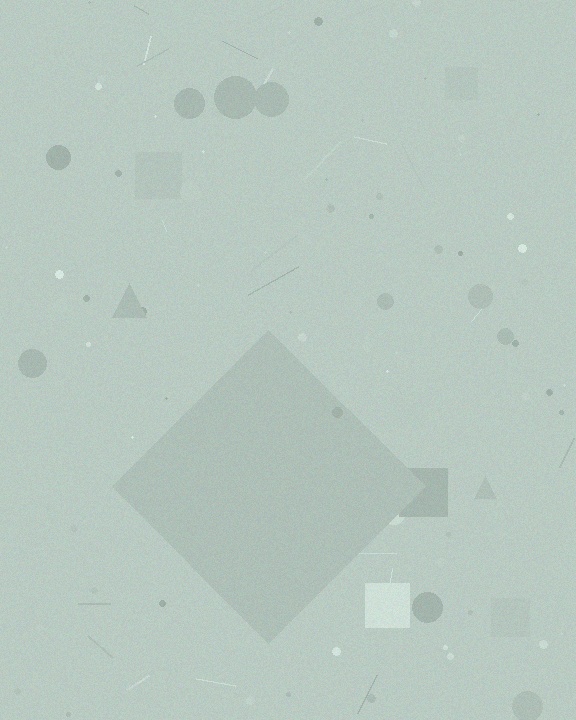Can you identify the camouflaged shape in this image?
The camouflaged shape is a diamond.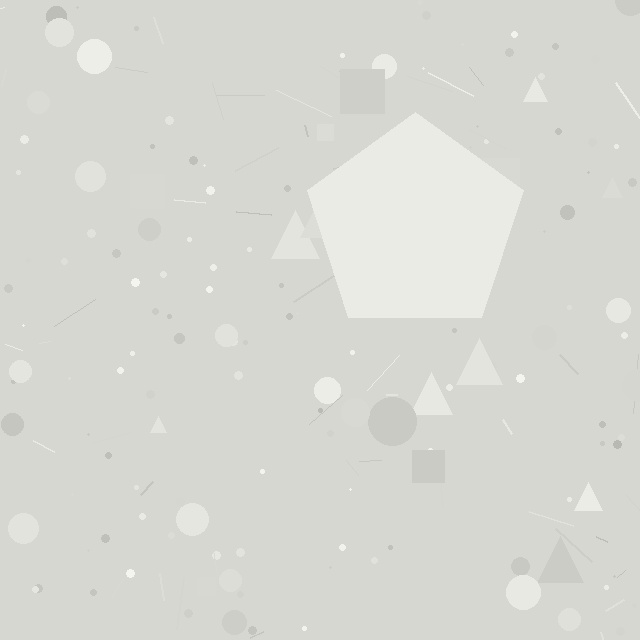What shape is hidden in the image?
A pentagon is hidden in the image.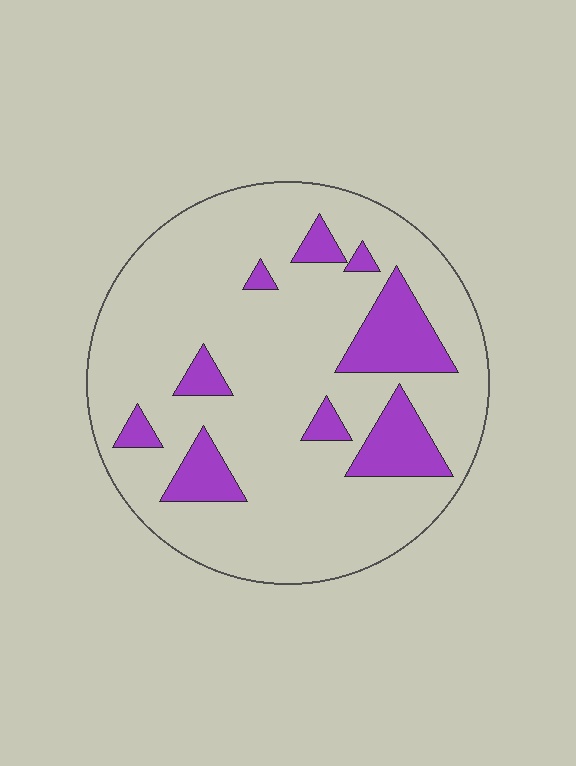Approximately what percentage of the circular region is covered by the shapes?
Approximately 15%.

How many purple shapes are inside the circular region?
9.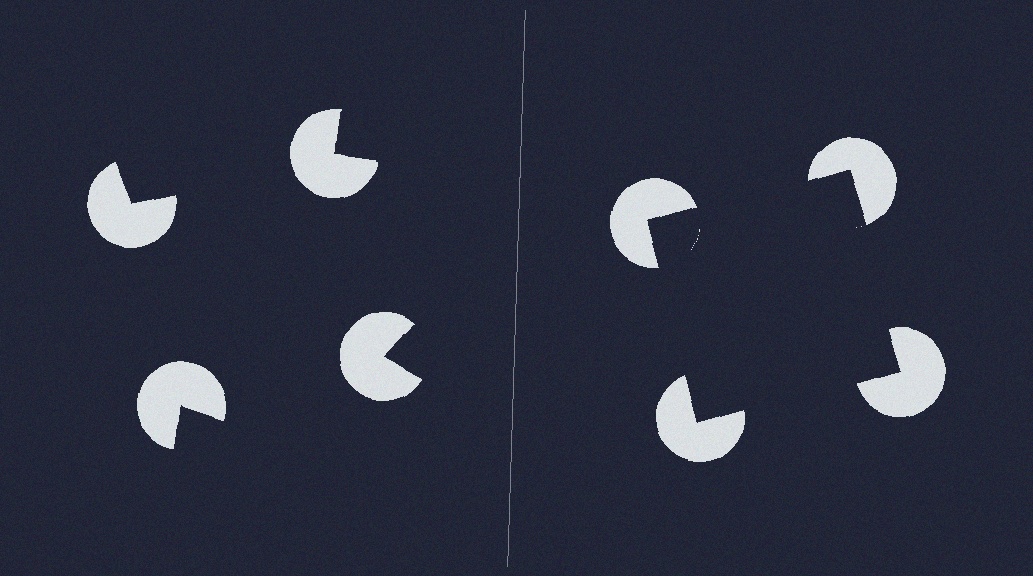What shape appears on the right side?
An illusory square.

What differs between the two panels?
The pac-man discs are positioned identically on both sides; only the wedge orientations differ. On the right they align to a square; on the left they are misaligned.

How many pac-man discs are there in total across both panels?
8 — 4 on each side.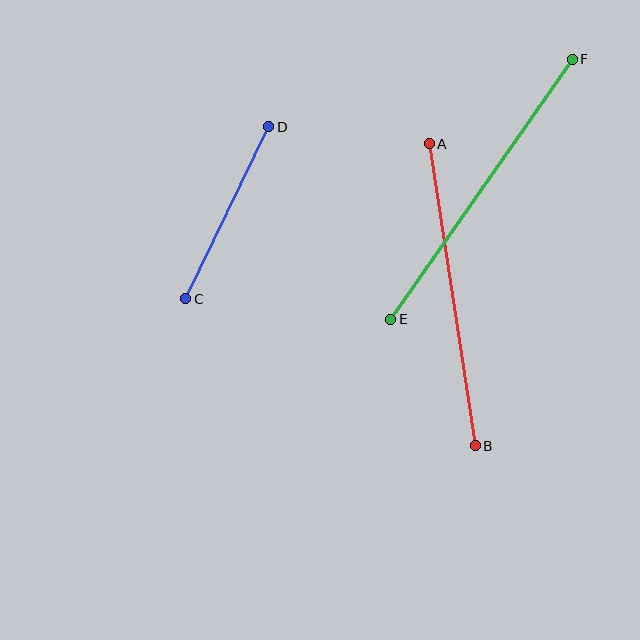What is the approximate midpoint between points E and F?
The midpoint is at approximately (482, 189) pixels.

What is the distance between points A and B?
The distance is approximately 305 pixels.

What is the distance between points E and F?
The distance is approximately 317 pixels.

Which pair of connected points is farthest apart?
Points E and F are farthest apart.